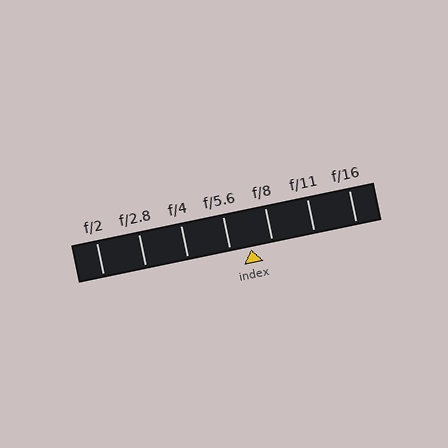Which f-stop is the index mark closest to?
The index mark is closest to f/8.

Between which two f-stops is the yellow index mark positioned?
The index mark is between f/5.6 and f/8.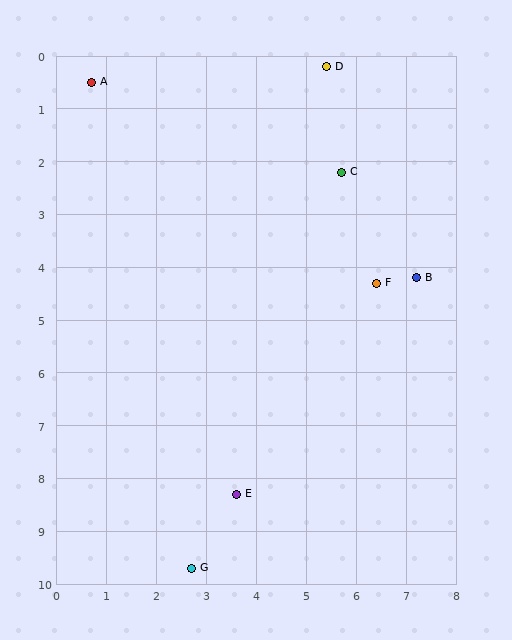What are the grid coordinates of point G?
Point G is at approximately (2.7, 9.7).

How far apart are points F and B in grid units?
Points F and B are about 0.8 grid units apart.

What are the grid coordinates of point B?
Point B is at approximately (7.2, 4.2).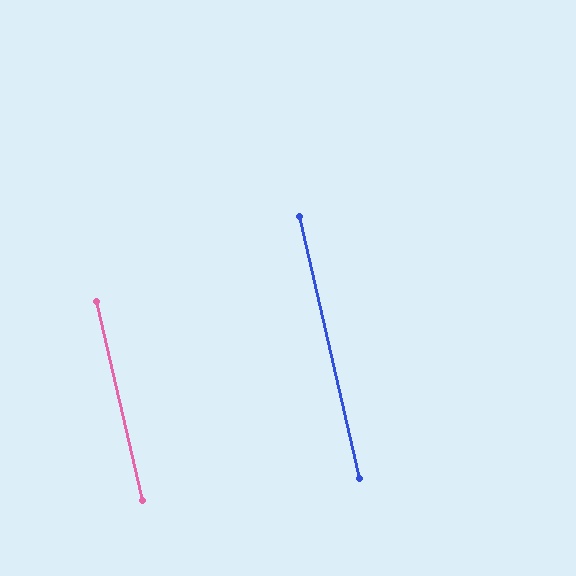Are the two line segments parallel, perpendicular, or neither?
Parallel — their directions differ by only 0.1°.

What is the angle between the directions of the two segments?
Approximately 0 degrees.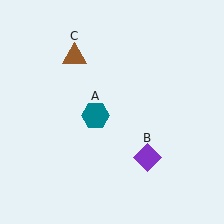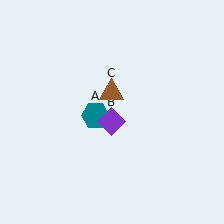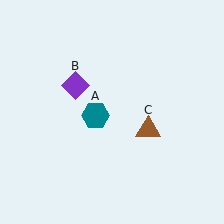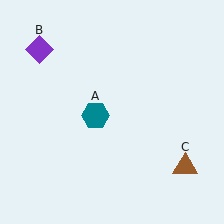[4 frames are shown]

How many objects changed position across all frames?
2 objects changed position: purple diamond (object B), brown triangle (object C).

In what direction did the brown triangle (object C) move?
The brown triangle (object C) moved down and to the right.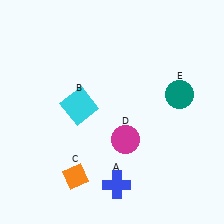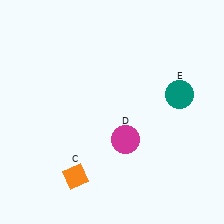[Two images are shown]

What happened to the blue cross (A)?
The blue cross (A) was removed in Image 2. It was in the bottom-right area of Image 1.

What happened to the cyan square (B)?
The cyan square (B) was removed in Image 2. It was in the top-left area of Image 1.